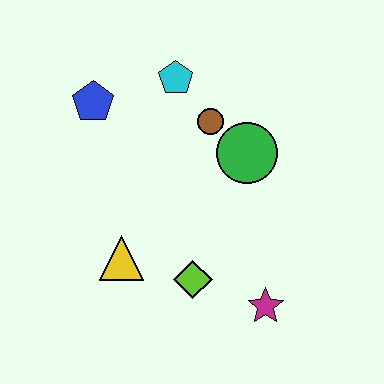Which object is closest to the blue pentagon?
The cyan pentagon is closest to the blue pentagon.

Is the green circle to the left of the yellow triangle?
No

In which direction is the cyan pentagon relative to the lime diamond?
The cyan pentagon is above the lime diamond.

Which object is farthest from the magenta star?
The blue pentagon is farthest from the magenta star.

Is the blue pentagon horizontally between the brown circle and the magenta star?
No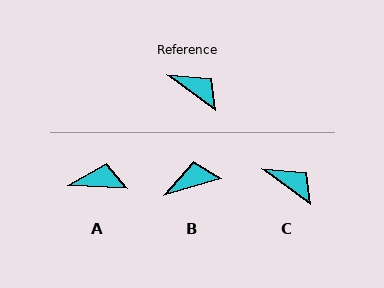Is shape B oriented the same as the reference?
No, it is off by about 52 degrees.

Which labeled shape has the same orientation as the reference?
C.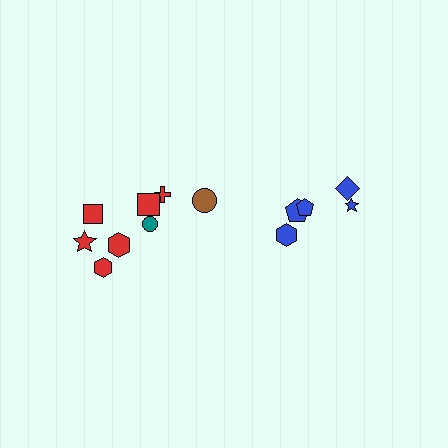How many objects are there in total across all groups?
There are 13 objects.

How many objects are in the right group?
There are 5 objects.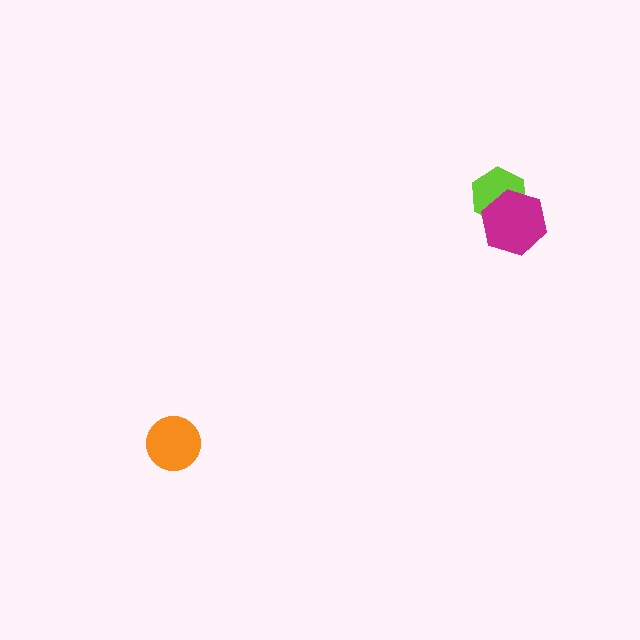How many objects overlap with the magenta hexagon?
1 object overlaps with the magenta hexagon.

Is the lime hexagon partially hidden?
Yes, it is partially covered by another shape.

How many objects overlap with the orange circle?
0 objects overlap with the orange circle.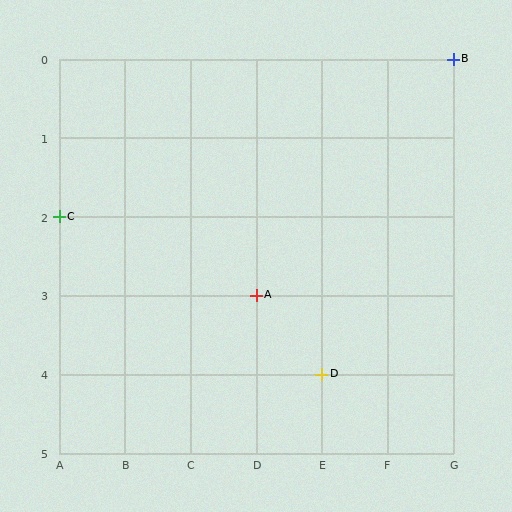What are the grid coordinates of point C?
Point C is at grid coordinates (A, 2).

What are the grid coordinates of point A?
Point A is at grid coordinates (D, 3).